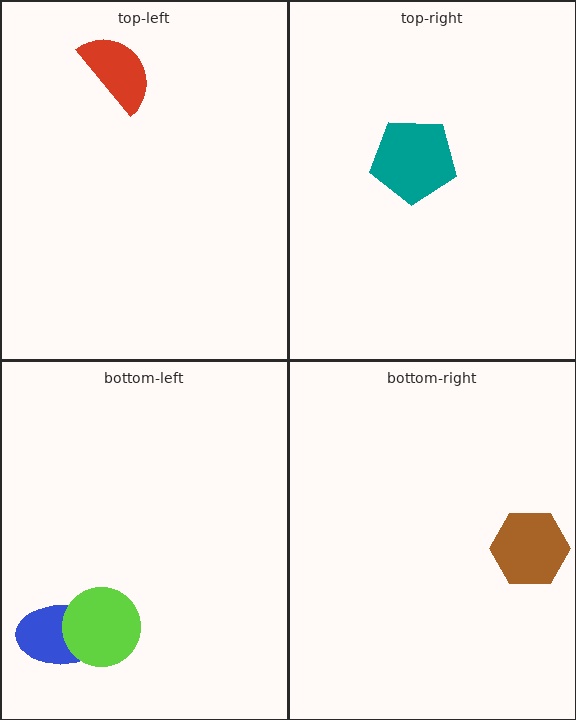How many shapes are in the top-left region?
1.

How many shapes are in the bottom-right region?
1.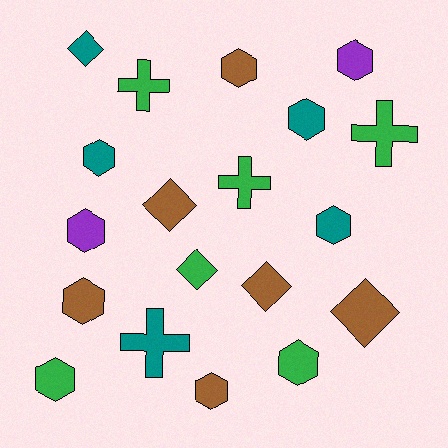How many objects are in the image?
There are 19 objects.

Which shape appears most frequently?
Hexagon, with 10 objects.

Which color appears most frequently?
Green, with 6 objects.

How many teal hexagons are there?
There are 3 teal hexagons.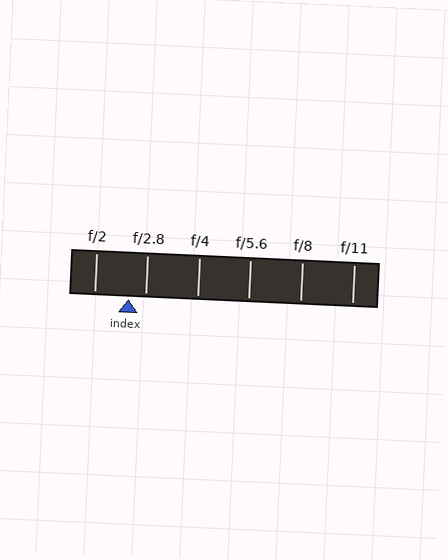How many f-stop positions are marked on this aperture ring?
There are 6 f-stop positions marked.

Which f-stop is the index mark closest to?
The index mark is closest to f/2.8.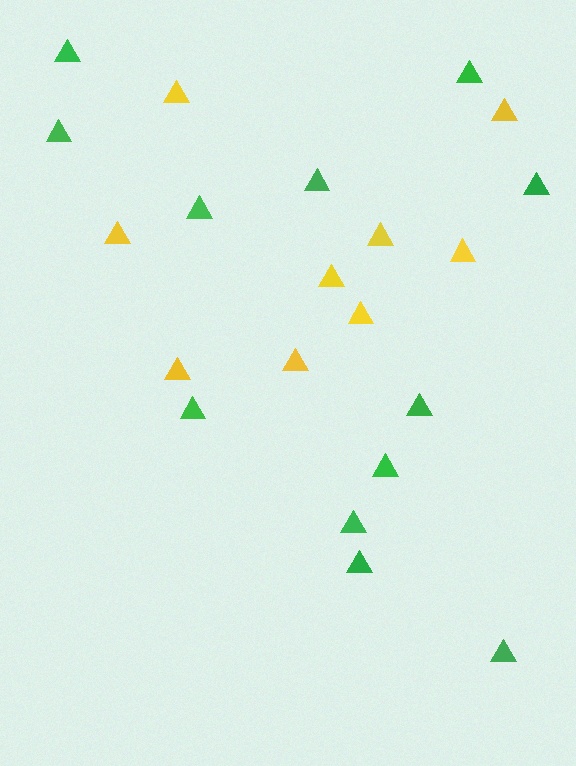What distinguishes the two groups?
There are 2 groups: one group of yellow triangles (9) and one group of green triangles (12).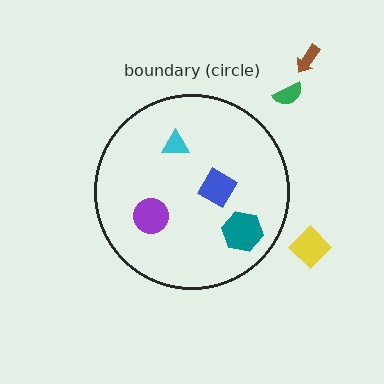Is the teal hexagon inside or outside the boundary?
Inside.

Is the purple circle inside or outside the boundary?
Inside.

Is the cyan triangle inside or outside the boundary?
Inside.